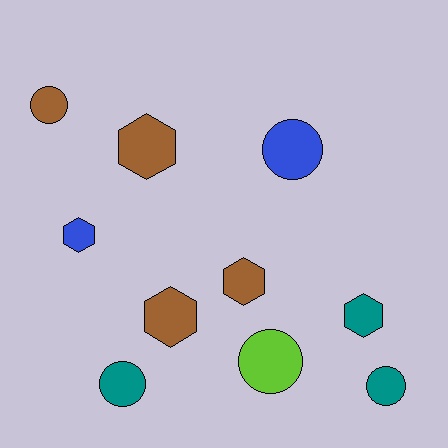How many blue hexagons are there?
There is 1 blue hexagon.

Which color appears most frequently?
Brown, with 4 objects.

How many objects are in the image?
There are 10 objects.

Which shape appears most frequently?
Hexagon, with 5 objects.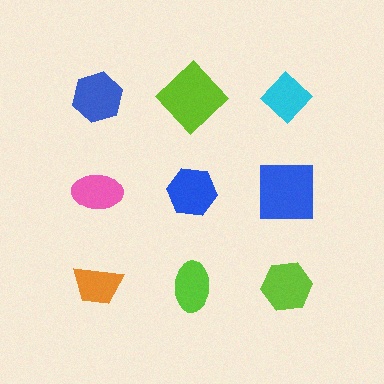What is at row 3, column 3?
A lime hexagon.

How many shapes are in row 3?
3 shapes.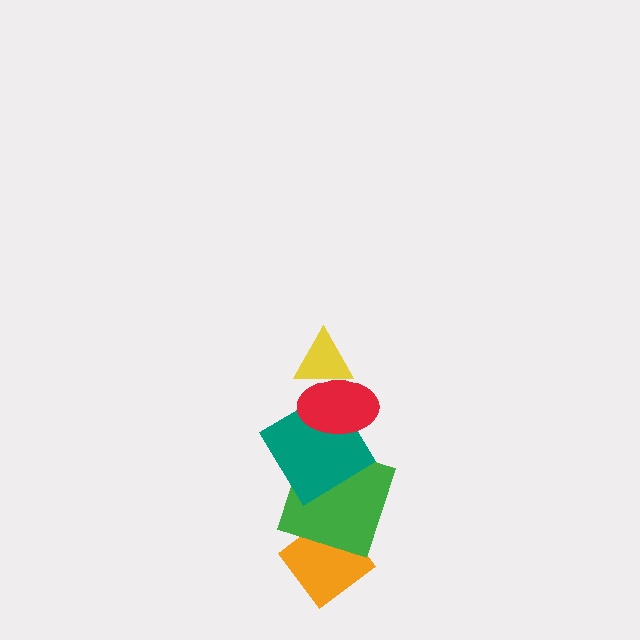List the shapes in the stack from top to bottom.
From top to bottom: the yellow triangle, the red ellipse, the teal diamond, the green square, the orange diamond.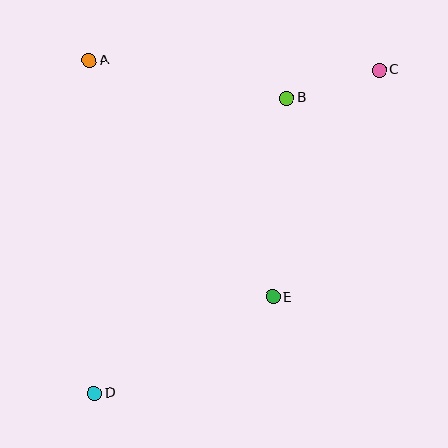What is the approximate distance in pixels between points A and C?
The distance between A and C is approximately 290 pixels.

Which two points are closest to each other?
Points B and C are closest to each other.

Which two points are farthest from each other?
Points C and D are farthest from each other.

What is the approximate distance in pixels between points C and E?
The distance between C and E is approximately 250 pixels.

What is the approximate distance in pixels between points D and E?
The distance between D and E is approximately 203 pixels.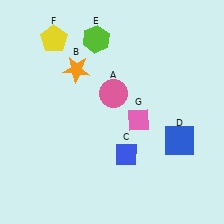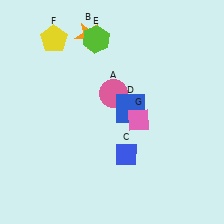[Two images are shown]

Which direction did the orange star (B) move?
The orange star (B) moved up.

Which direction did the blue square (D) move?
The blue square (D) moved left.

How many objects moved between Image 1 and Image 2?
2 objects moved between the two images.